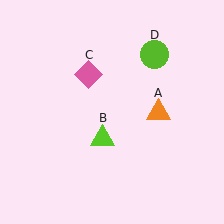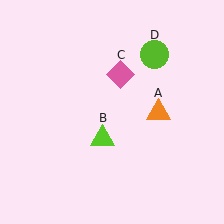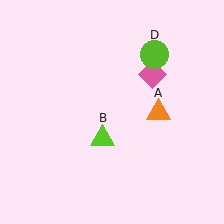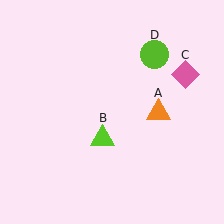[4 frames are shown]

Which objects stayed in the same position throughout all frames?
Orange triangle (object A) and lime triangle (object B) and lime circle (object D) remained stationary.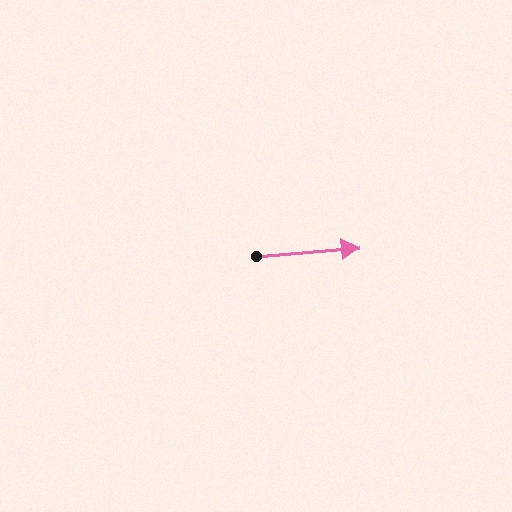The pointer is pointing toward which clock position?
Roughly 3 o'clock.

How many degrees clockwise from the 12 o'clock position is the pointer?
Approximately 85 degrees.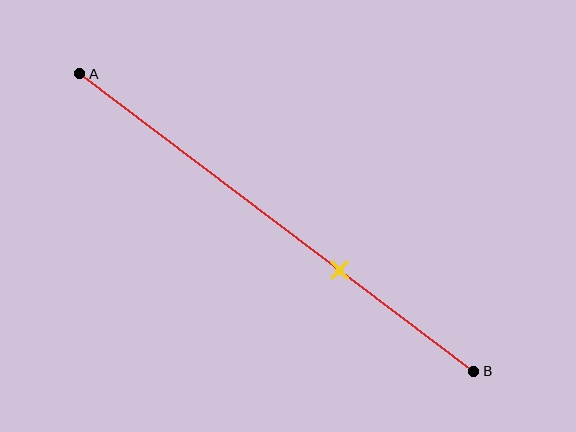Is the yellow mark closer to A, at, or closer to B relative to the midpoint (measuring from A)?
The yellow mark is closer to point B than the midpoint of segment AB.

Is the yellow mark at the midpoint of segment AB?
No, the mark is at about 65% from A, not at the 50% midpoint.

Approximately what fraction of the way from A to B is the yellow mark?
The yellow mark is approximately 65% of the way from A to B.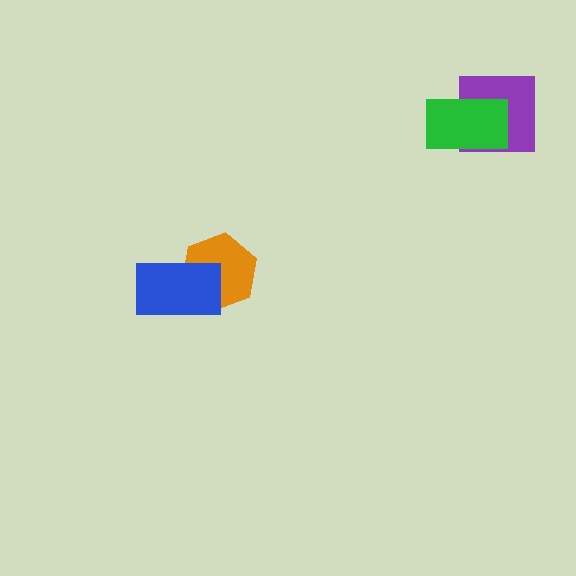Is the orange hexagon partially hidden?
Yes, it is partially covered by another shape.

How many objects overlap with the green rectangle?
1 object overlaps with the green rectangle.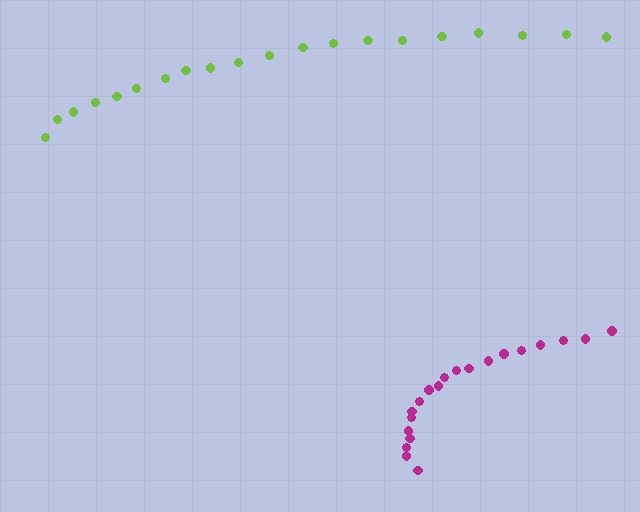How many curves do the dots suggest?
There are 2 distinct paths.